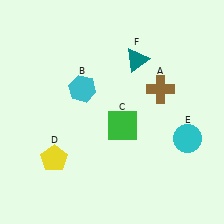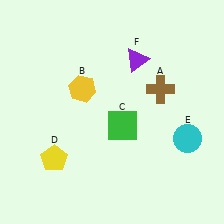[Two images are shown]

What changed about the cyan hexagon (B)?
In Image 1, B is cyan. In Image 2, it changed to yellow.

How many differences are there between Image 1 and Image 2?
There are 2 differences between the two images.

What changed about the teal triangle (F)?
In Image 1, F is teal. In Image 2, it changed to purple.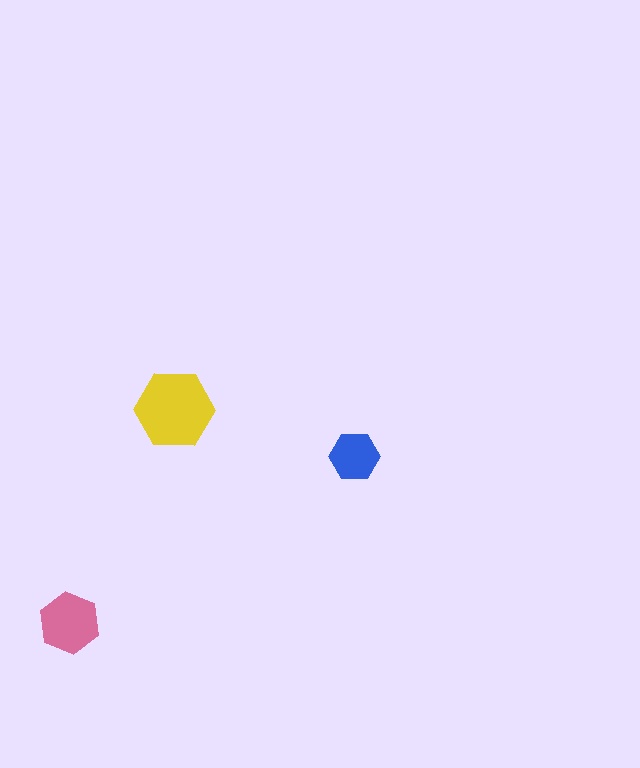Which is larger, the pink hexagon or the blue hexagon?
The pink one.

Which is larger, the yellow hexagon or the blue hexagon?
The yellow one.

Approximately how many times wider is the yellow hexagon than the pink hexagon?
About 1.5 times wider.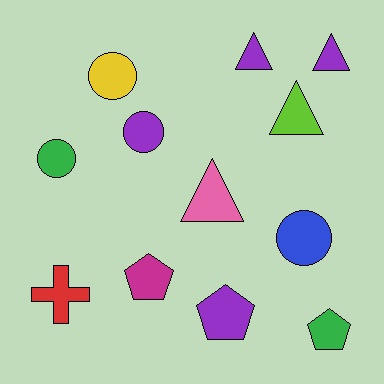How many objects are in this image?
There are 12 objects.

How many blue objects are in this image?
There is 1 blue object.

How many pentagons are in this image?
There are 3 pentagons.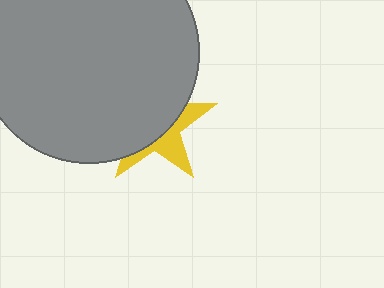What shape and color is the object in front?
The object in front is a gray circle.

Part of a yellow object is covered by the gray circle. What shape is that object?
It is a star.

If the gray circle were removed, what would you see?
You would see the complete yellow star.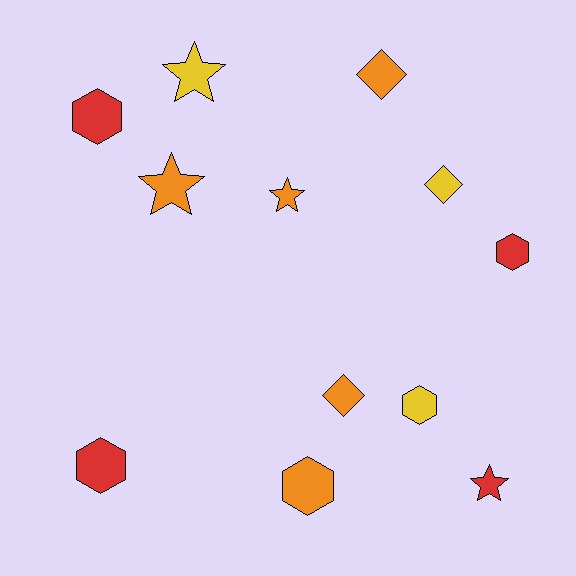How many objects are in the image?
There are 12 objects.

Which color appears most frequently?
Orange, with 5 objects.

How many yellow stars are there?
There is 1 yellow star.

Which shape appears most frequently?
Hexagon, with 5 objects.